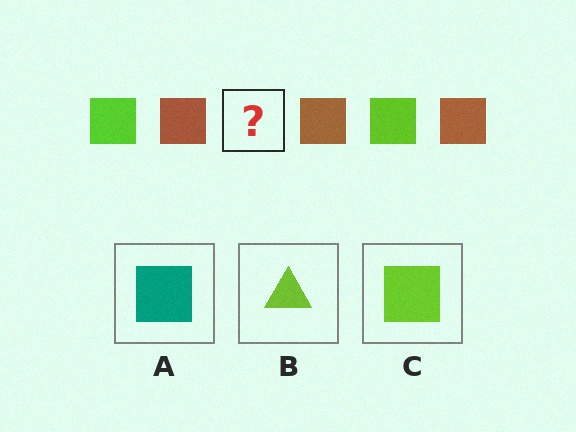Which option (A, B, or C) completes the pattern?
C.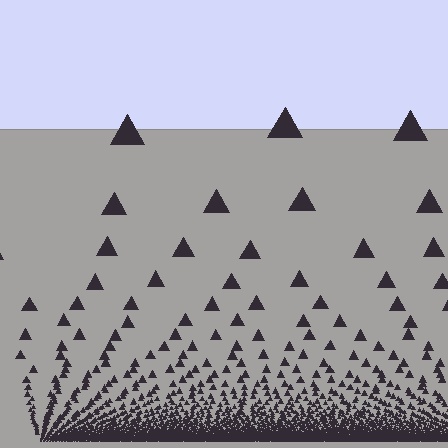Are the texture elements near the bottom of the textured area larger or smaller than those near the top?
Smaller. The gradient is inverted — elements near the bottom are smaller and denser.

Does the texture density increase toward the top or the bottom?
Density increases toward the bottom.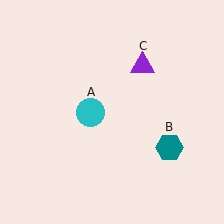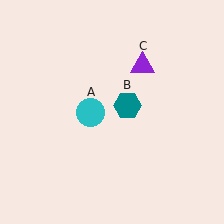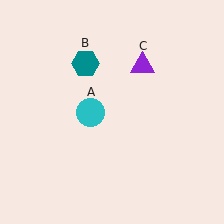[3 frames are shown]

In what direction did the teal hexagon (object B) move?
The teal hexagon (object B) moved up and to the left.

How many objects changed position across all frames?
1 object changed position: teal hexagon (object B).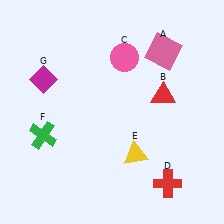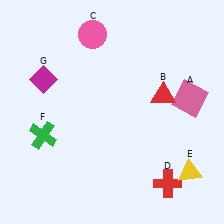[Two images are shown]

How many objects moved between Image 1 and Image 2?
3 objects moved between the two images.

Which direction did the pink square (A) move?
The pink square (A) moved down.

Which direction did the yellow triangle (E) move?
The yellow triangle (E) moved right.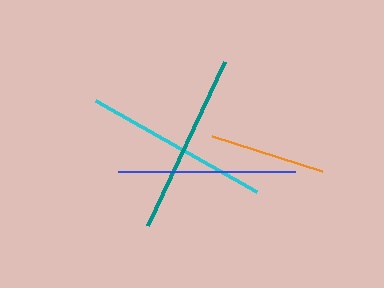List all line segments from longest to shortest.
From longest to shortest: cyan, teal, blue, orange.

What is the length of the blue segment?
The blue segment is approximately 177 pixels long.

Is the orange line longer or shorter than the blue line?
The blue line is longer than the orange line.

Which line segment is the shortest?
The orange line is the shortest at approximately 116 pixels.